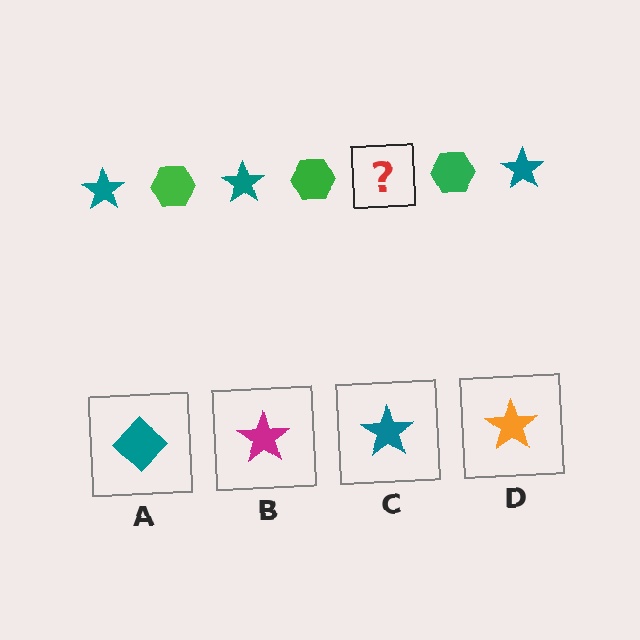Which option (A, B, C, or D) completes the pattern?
C.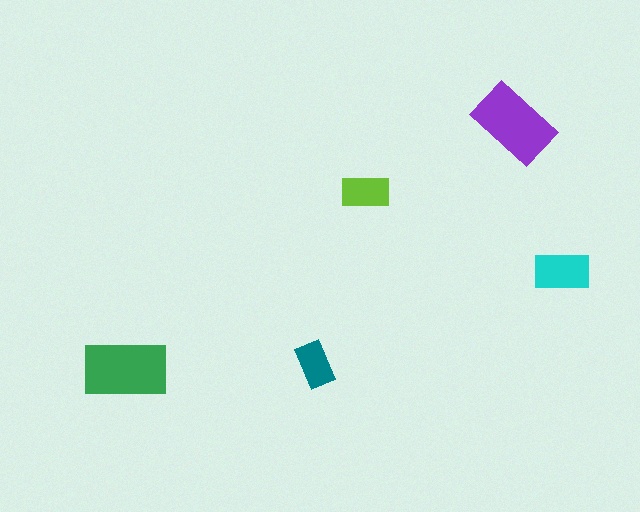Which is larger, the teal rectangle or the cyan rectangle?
The cyan one.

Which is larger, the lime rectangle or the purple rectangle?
The purple one.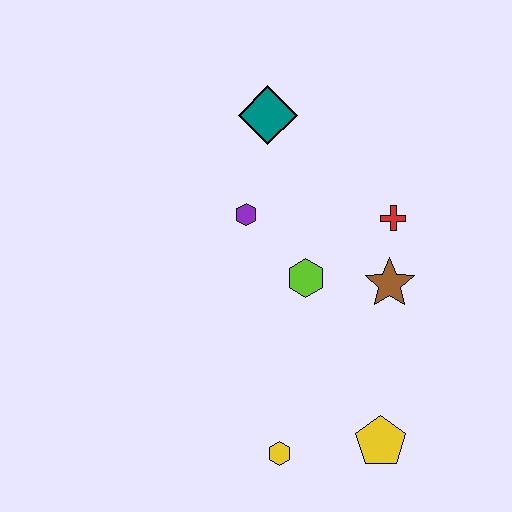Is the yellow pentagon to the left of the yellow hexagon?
No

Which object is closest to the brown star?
The red cross is closest to the brown star.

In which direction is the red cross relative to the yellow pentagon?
The red cross is above the yellow pentagon.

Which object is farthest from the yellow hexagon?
The teal diamond is farthest from the yellow hexagon.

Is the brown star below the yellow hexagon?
No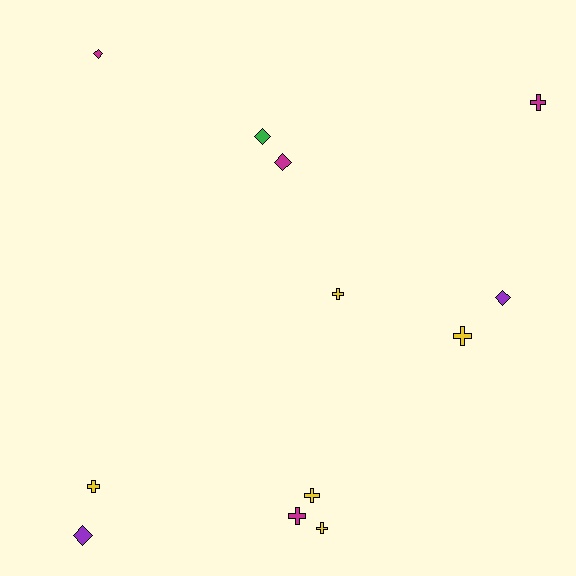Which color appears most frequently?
Yellow, with 5 objects.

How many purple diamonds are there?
There are 2 purple diamonds.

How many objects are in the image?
There are 12 objects.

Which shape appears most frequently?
Cross, with 7 objects.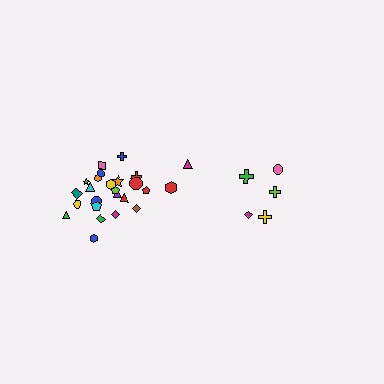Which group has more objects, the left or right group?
The left group.